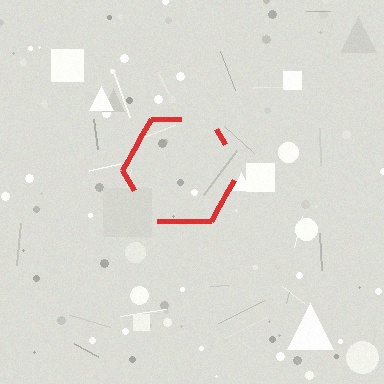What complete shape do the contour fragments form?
The contour fragments form a hexagon.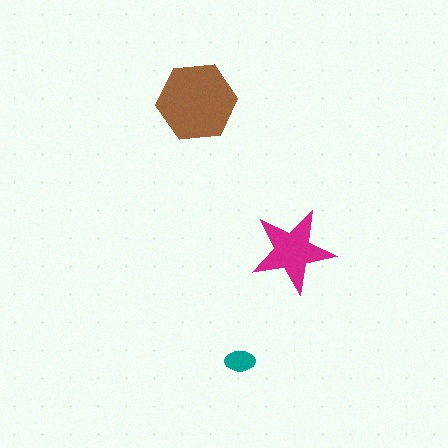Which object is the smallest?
The teal ellipse.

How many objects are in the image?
There are 3 objects in the image.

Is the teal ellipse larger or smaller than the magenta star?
Smaller.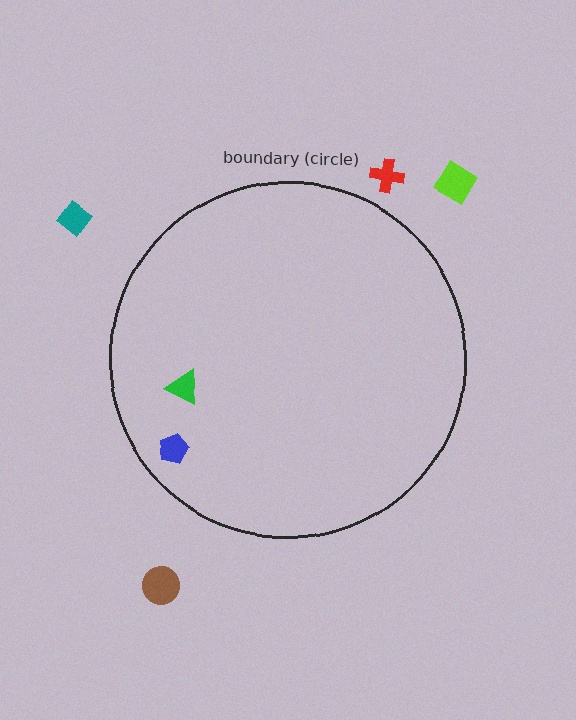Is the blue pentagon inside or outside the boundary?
Inside.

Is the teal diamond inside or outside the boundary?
Outside.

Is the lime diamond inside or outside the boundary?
Outside.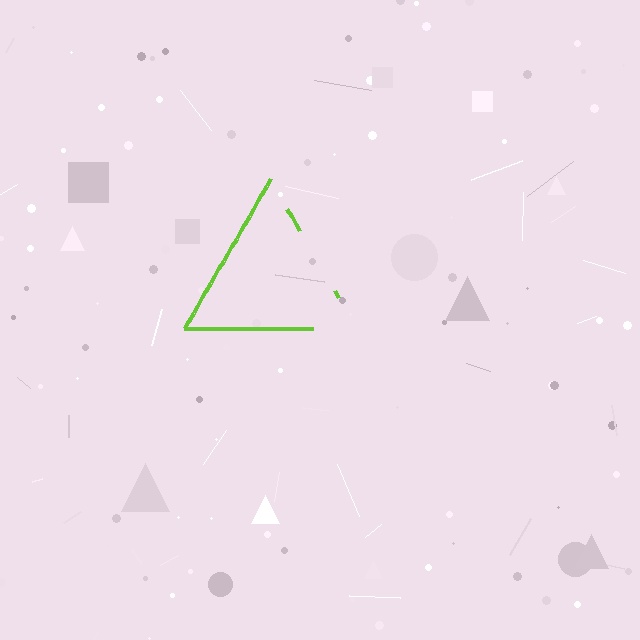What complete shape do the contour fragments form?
The contour fragments form a triangle.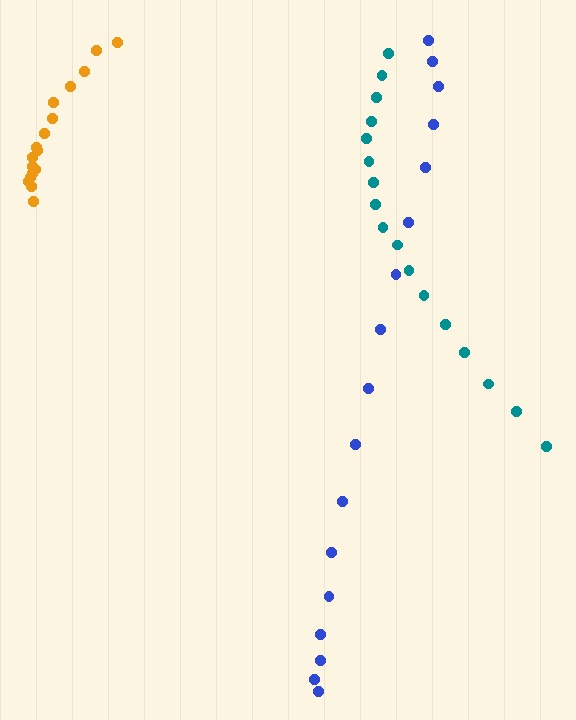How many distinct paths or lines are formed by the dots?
There are 3 distinct paths.